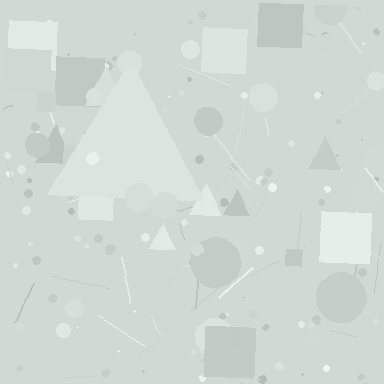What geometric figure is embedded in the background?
A triangle is embedded in the background.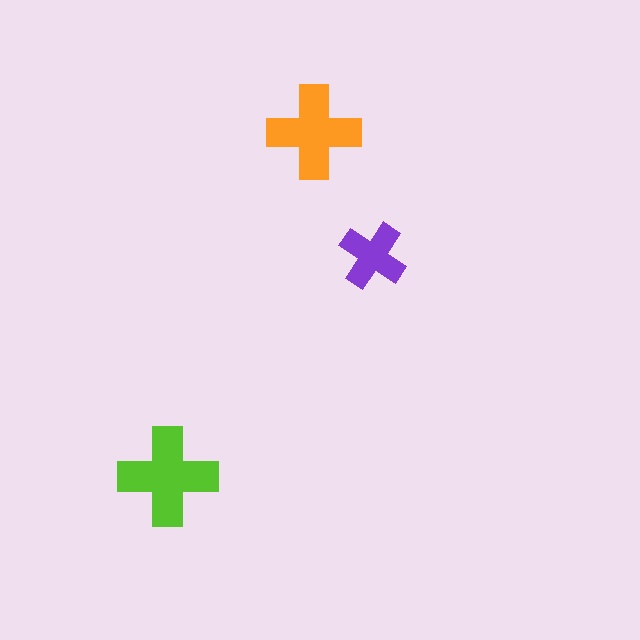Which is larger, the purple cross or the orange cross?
The orange one.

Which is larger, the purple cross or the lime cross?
The lime one.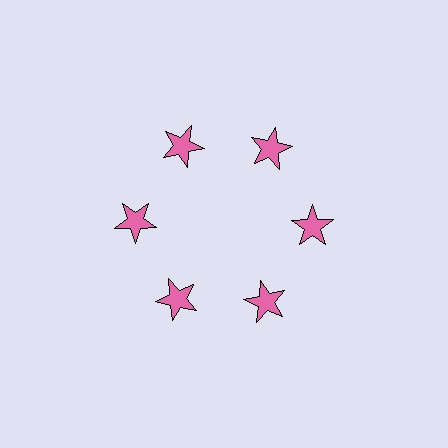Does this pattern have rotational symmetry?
Yes, this pattern has 6-fold rotational symmetry. It looks the same after rotating 60 degrees around the center.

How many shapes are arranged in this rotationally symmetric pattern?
There are 6 shapes, arranged in 6 groups of 1.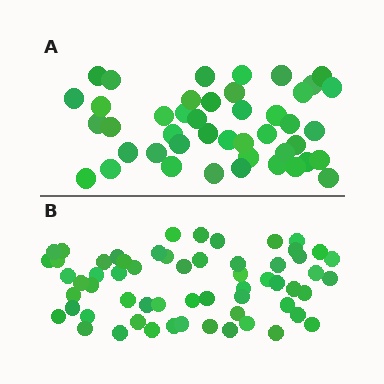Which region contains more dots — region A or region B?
Region B (the bottom region) has more dots.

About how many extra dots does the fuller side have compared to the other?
Region B has approximately 15 more dots than region A.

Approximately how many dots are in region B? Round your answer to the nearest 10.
About 60 dots.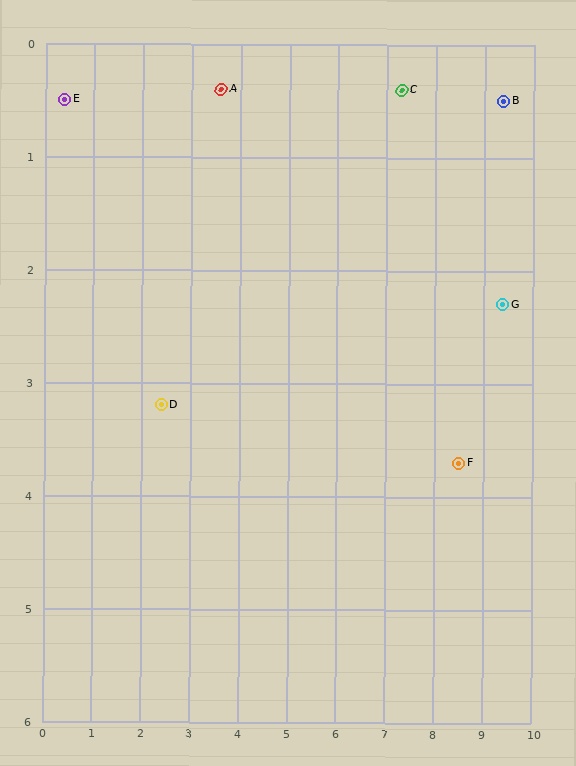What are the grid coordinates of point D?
Point D is at approximately (2.4, 3.2).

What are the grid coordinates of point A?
Point A is at approximately (3.6, 0.4).